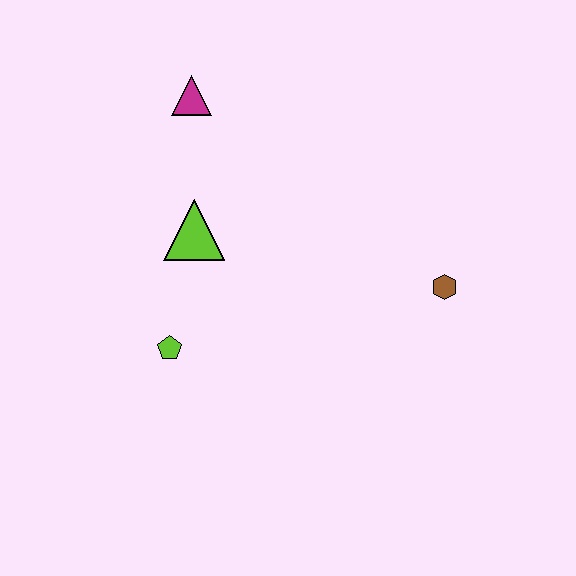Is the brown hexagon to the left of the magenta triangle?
No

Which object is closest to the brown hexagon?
The lime triangle is closest to the brown hexagon.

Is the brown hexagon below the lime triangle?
Yes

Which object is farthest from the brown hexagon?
The magenta triangle is farthest from the brown hexagon.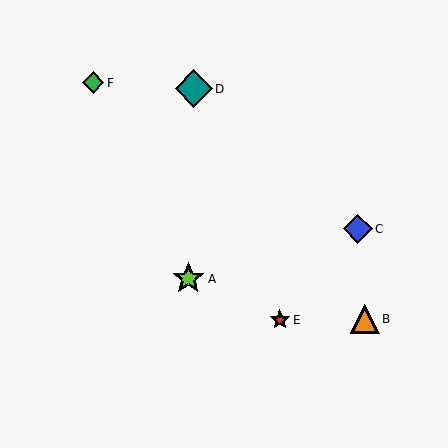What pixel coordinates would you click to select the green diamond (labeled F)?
Click at (93, 83) to select the green diamond F.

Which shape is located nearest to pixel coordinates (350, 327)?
The orange triangle (labeled B) at (365, 319) is nearest to that location.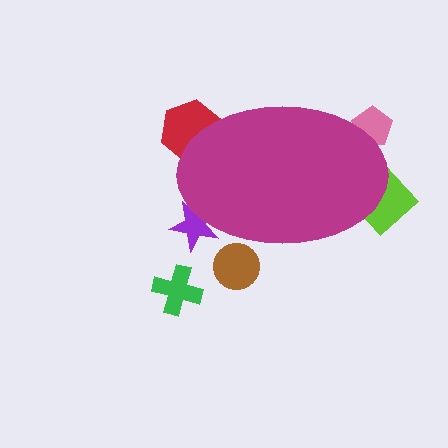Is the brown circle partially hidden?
Yes, the brown circle is partially hidden behind the magenta ellipse.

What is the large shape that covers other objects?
A magenta ellipse.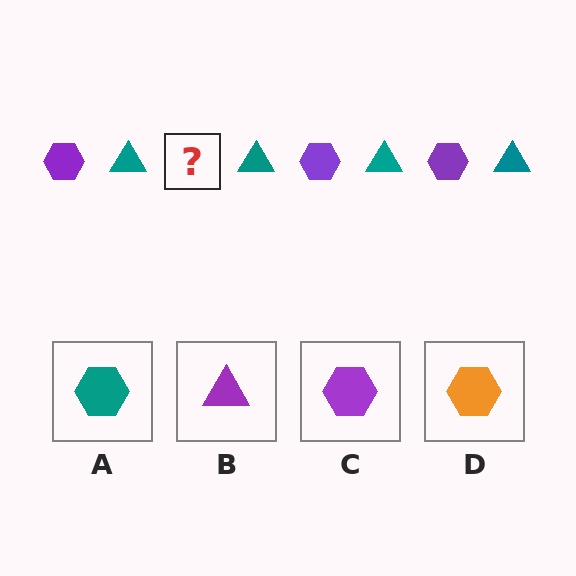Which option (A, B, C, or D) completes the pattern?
C.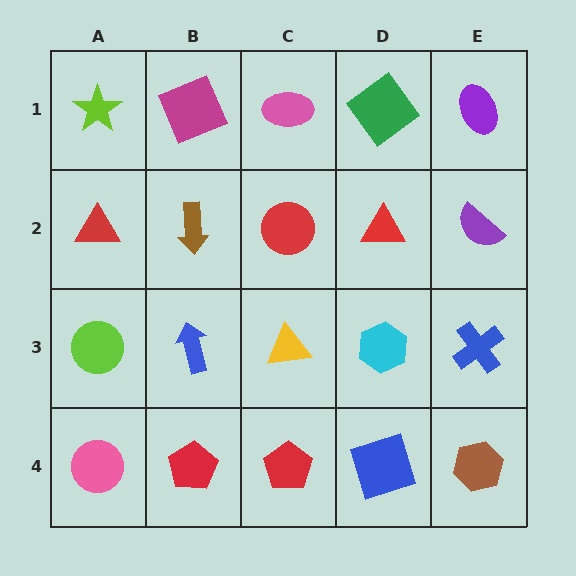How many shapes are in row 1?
5 shapes.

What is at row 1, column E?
A purple ellipse.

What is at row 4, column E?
A brown hexagon.